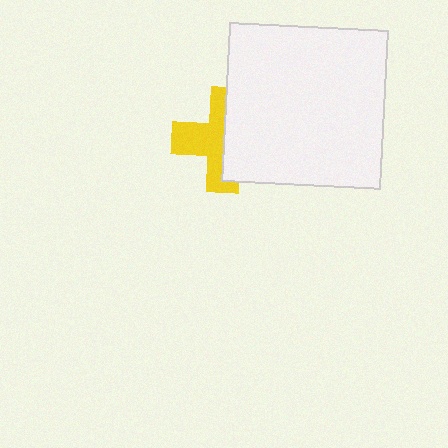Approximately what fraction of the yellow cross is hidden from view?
Roughly 48% of the yellow cross is hidden behind the white square.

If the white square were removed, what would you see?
You would see the complete yellow cross.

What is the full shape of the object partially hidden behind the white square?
The partially hidden object is a yellow cross.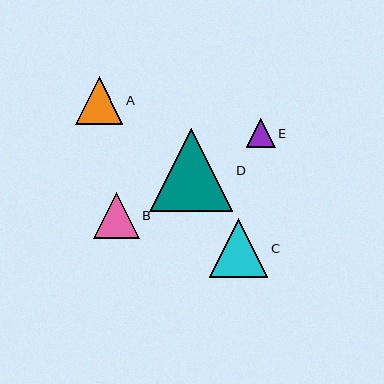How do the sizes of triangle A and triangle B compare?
Triangle A and triangle B are approximately the same size.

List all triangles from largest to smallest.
From largest to smallest: D, C, A, B, E.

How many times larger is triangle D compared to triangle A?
Triangle D is approximately 1.7 times the size of triangle A.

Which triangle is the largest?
Triangle D is the largest with a size of approximately 83 pixels.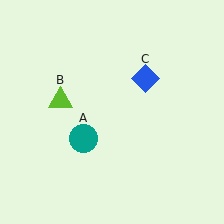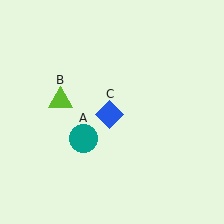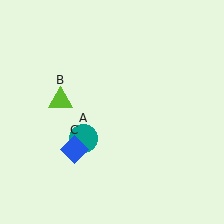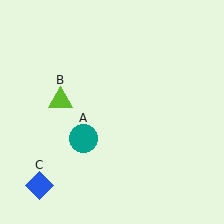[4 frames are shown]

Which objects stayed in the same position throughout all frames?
Teal circle (object A) and lime triangle (object B) remained stationary.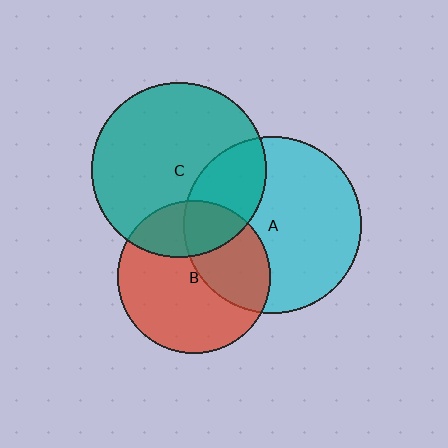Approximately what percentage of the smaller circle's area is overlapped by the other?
Approximately 35%.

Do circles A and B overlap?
Yes.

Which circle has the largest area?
Circle A (cyan).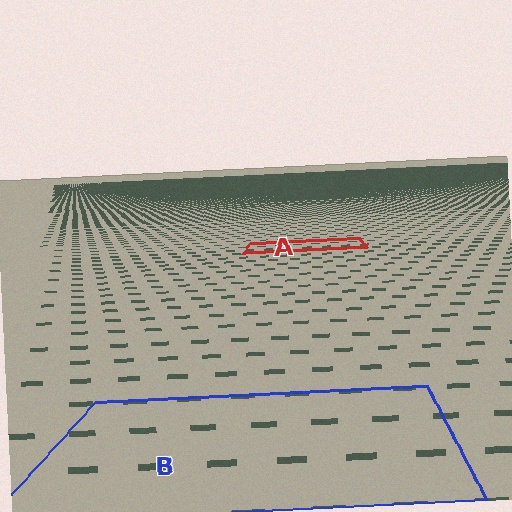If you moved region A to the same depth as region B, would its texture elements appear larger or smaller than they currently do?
They would appear larger. At a closer depth, the same texture elements are projected at a bigger on-screen size.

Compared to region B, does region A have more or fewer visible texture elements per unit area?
Region A has more texture elements per unit area — they are packed more densely because it is farther away.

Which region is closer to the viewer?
Region B is closer. The texture elements there are larger and more spread out.